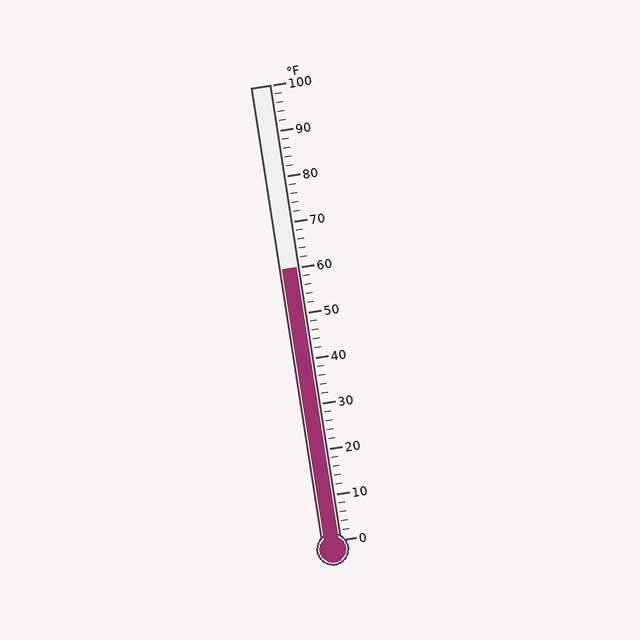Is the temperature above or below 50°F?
The temperature is above 50°F.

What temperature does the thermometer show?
The thermometer shows approximately 60°F.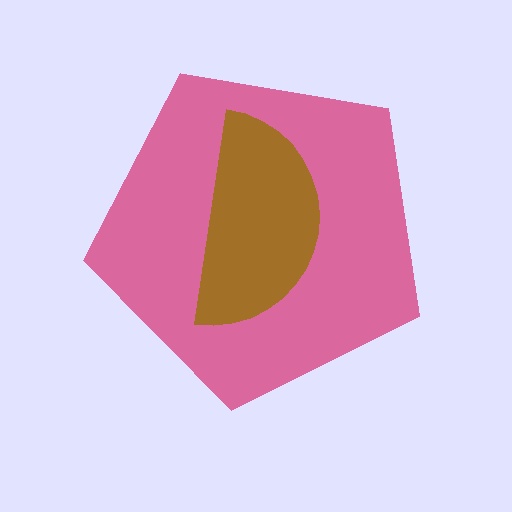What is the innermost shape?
The brown semicircle.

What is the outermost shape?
The pink pentagon.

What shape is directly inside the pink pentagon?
The brown semicircle.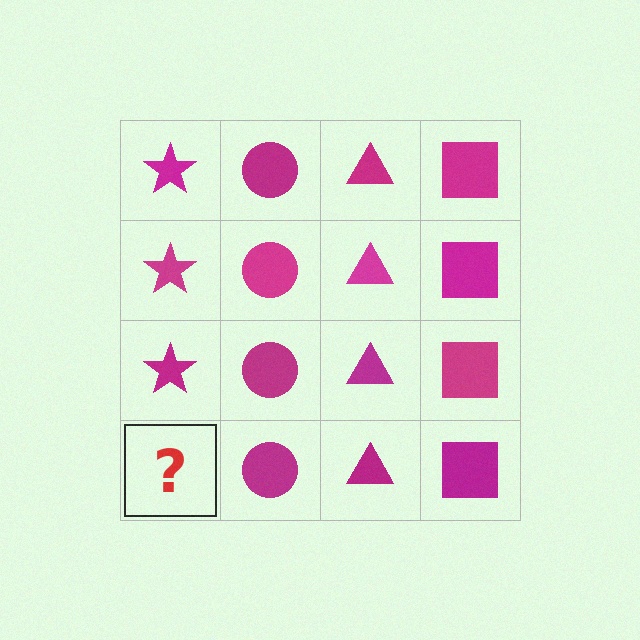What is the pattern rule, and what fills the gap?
The rule is that each column has a consistent shape. The gap should be filled with a magenta star.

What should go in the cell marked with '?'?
The missing cell should contain a magenta star.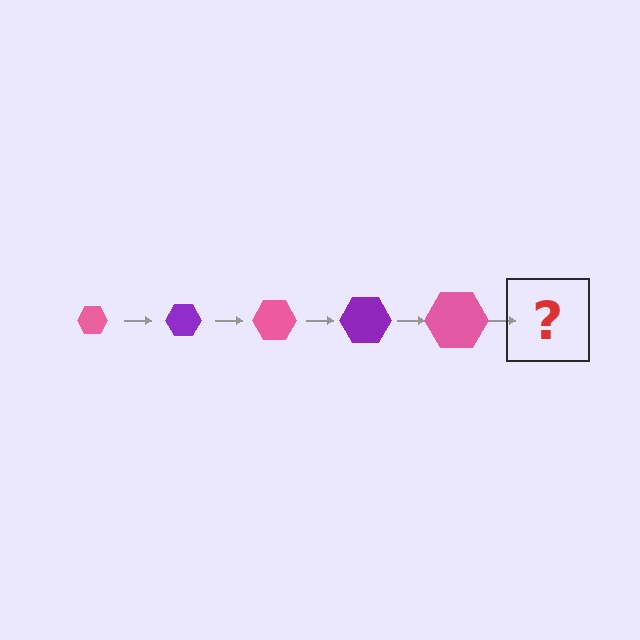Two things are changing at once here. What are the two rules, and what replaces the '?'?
The two rules are that the hexagon grows larger each step and the color cycles through pink and purple. The '?' should be a purple hexagon, larger than the previous one.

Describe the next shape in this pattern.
It should be a purple hexagon, larger than the previous one.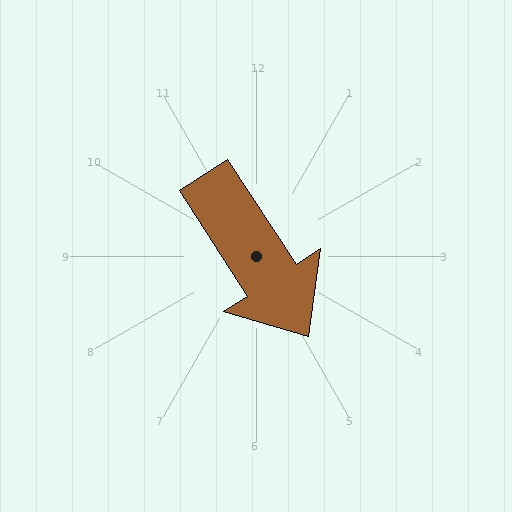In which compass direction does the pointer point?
Southeast.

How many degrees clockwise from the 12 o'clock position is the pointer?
Approximately 147 degrees.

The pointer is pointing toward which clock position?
Roughly 5 o'clock.